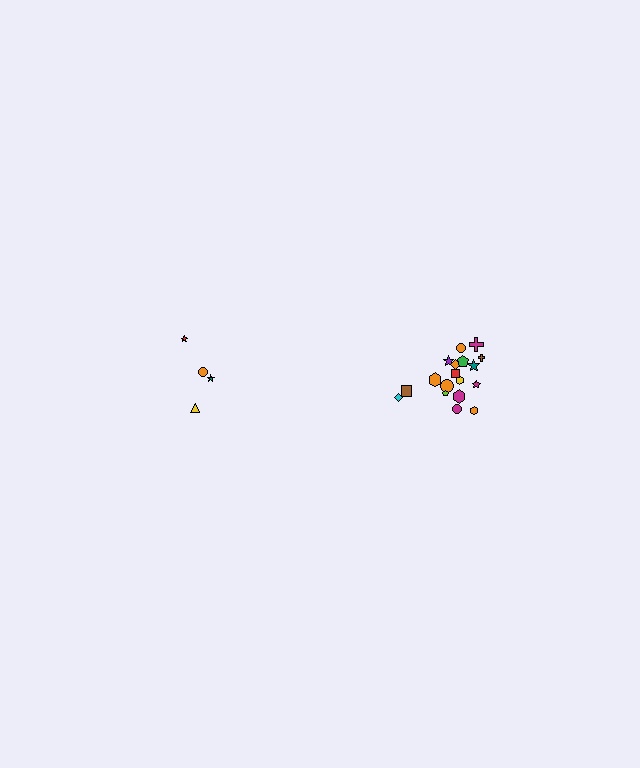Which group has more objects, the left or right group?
The right group.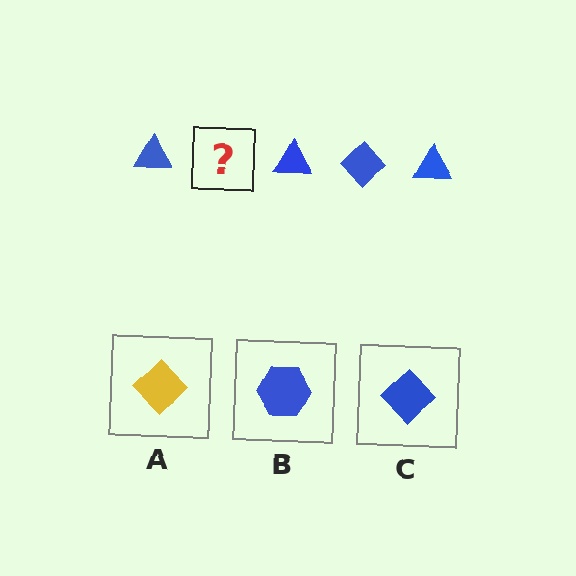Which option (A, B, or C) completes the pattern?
C.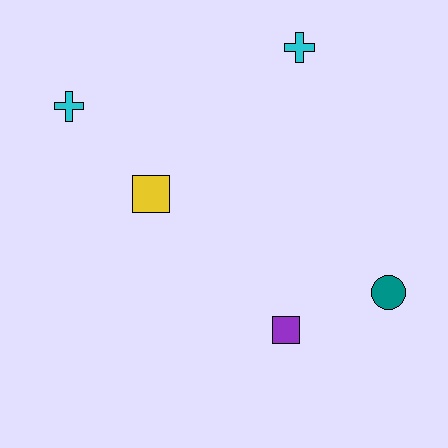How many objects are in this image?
There are 5 objects.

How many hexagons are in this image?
There are no hexagons.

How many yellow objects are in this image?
There is 1 yellow object.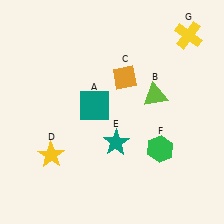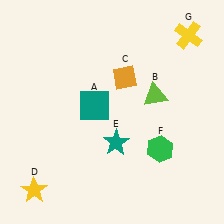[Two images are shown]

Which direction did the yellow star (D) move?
The yellow star (D) moved down.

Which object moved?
The yellow star (D) moved down.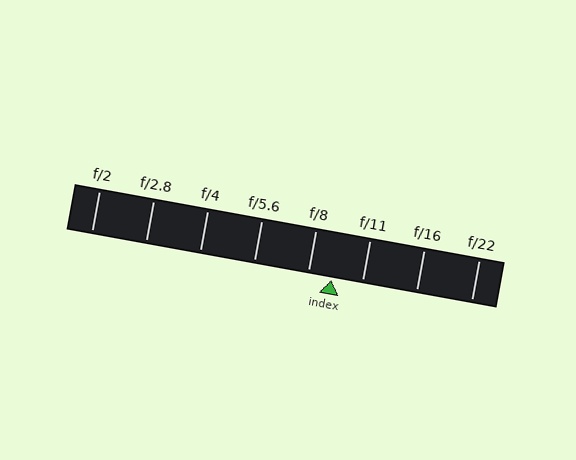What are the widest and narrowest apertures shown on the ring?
The widest aperture shown is f/2 and the narrowest is f/22.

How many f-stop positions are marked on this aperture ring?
There are 8 f-stop positions marked.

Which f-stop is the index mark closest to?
The index mark is closest to f/8.